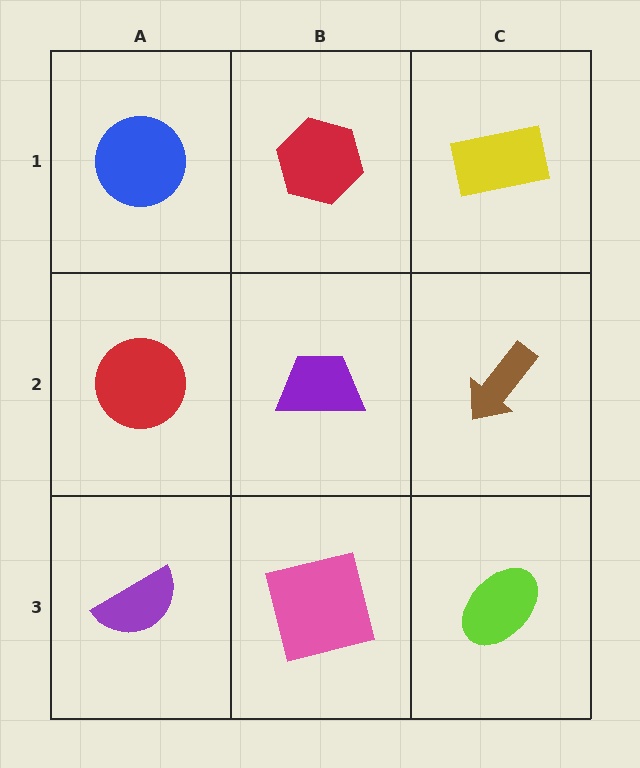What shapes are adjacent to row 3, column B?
A purple trapezoid (row 2, column B), a purple semicircle (row 3, column A), a lime ellipse (row 3, column C).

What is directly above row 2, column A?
A blue circle.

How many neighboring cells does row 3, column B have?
3.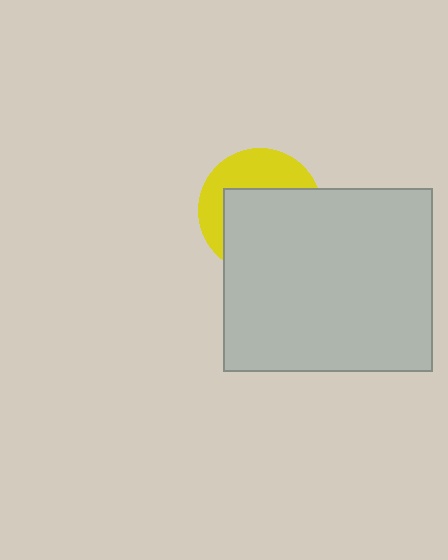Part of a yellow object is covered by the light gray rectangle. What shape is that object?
It is a circle.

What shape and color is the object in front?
The object in front is a light gray rectangle.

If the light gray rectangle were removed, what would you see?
You would see the complete yellow circle.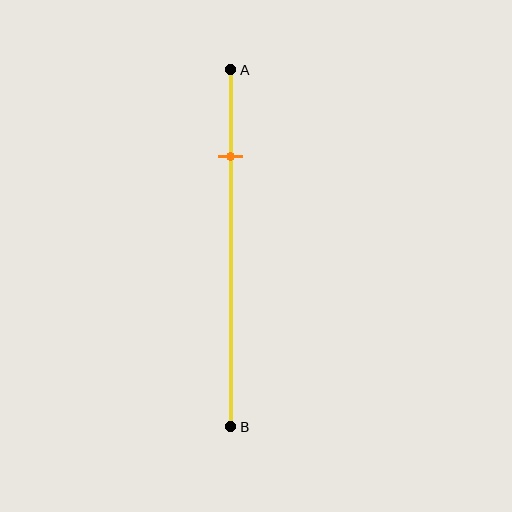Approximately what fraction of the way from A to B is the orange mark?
The orange mark is approximately 25% of the way from A to B.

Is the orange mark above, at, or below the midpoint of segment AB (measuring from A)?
The orange mark is above the midpoint of segment AB.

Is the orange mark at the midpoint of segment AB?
No, the mark is at about 25% from A, not at the 50% midpoint.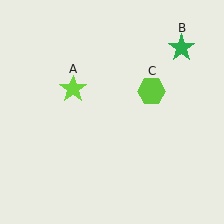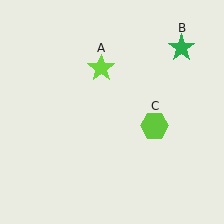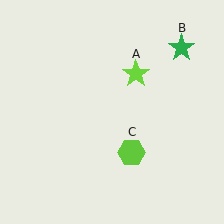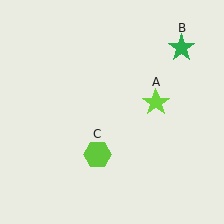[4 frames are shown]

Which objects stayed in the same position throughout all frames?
Green star (object B) remained stationary.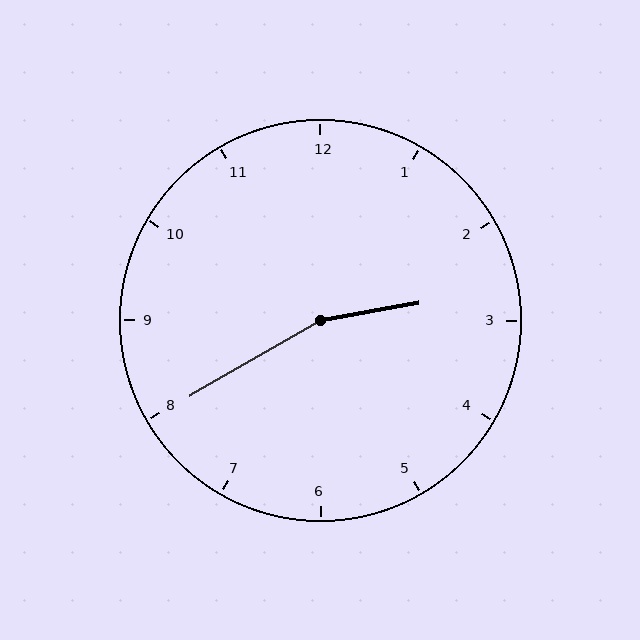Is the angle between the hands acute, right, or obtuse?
It is obtuse.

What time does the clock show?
2:40.